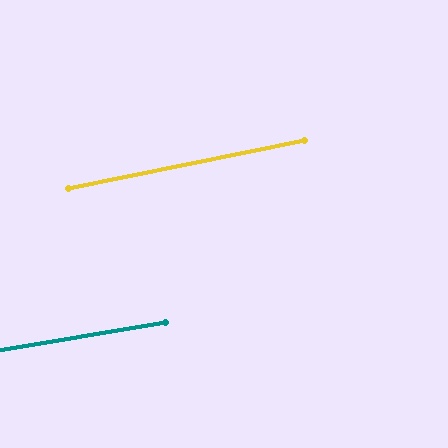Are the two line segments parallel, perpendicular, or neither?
Parallel — their directions differ by only 1.7°.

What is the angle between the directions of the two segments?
Approximately 2 degrees.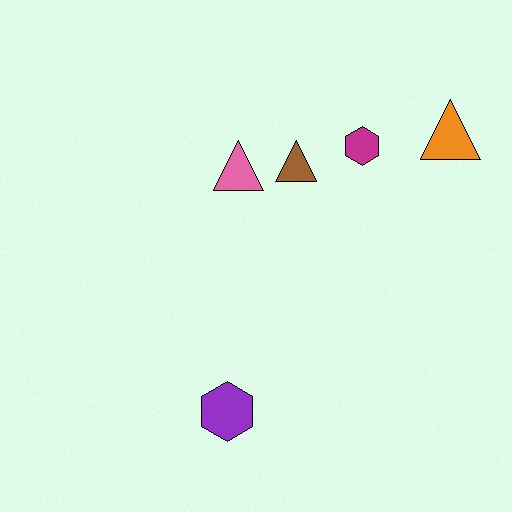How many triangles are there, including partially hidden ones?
There are 3 triangles.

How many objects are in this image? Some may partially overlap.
There are 5 objects.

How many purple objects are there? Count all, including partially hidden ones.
There is 1 purple object.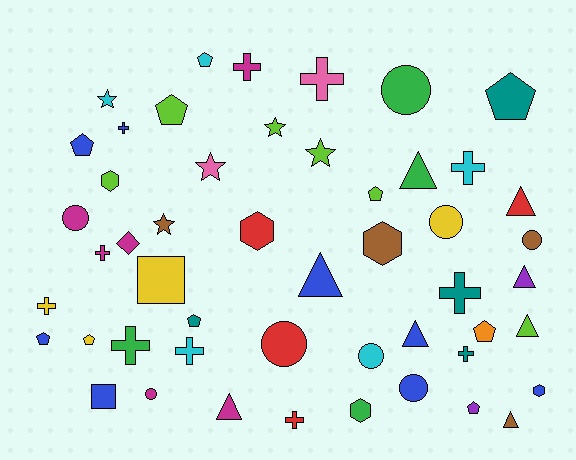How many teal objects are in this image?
There are 4 teal objects.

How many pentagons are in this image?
There are 10 pentagons.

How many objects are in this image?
There are 50 objects.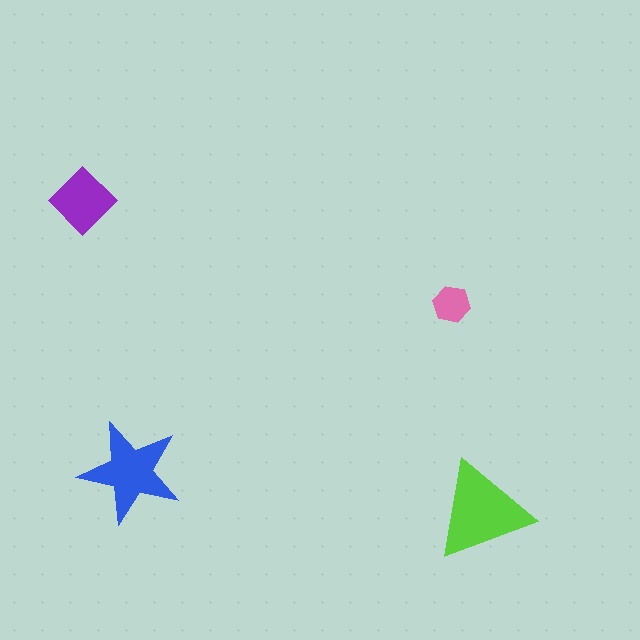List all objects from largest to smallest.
The lime triangle, the blue star, the purple diamond, the pink hexagon.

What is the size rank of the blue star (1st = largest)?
2nd.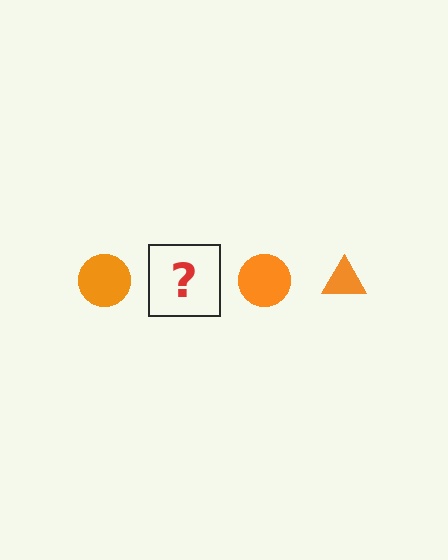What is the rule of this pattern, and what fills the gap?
The rule is that the pattern cycles through circle, triangle shapes in orange. The gap should be filled with an orange triangle.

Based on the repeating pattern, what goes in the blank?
The blank should be an orange triangle.